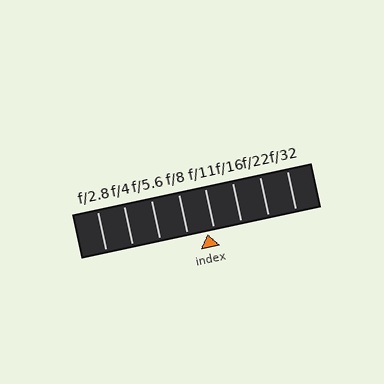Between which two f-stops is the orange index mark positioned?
The index mark is between f/8 and f/11.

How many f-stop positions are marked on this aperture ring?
There are 8 f-stop positions marked.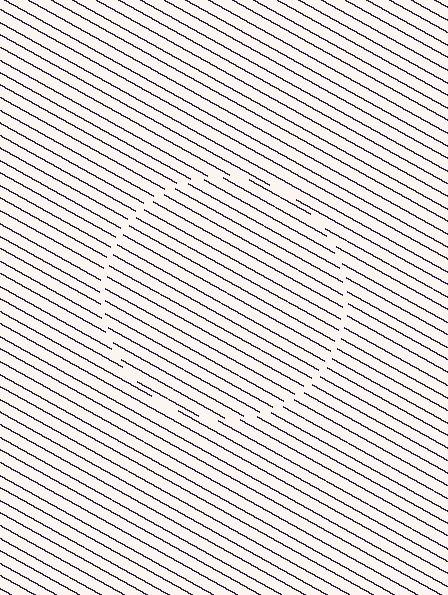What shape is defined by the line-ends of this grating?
An illusory circle. The interior of the shape contains the same grating, shifted by half a period — the contour is defined by the phase discontinuity where line-ends from the inner and outer gratings abut.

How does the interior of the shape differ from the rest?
The interior of the shape contains the same grating, shifted by half a period — the contour is defined by the phase discontinuity where line-ends from the inner and outer gratings abut.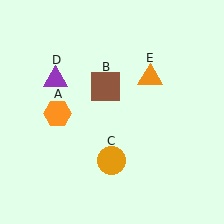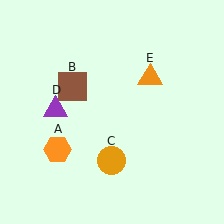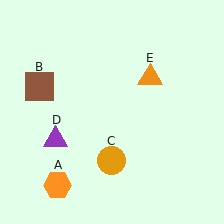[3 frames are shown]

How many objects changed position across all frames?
3 objects changed position: orange hexagon (object A), brown square (object B), purple triangle (object D).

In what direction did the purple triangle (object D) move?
The purple triangle (object D) moved down.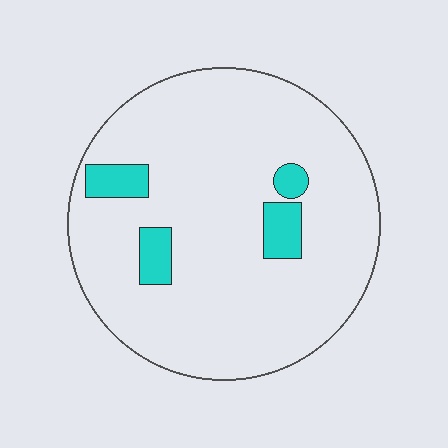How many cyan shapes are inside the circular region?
4.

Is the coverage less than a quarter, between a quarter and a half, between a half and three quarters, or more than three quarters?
Less than a quarter.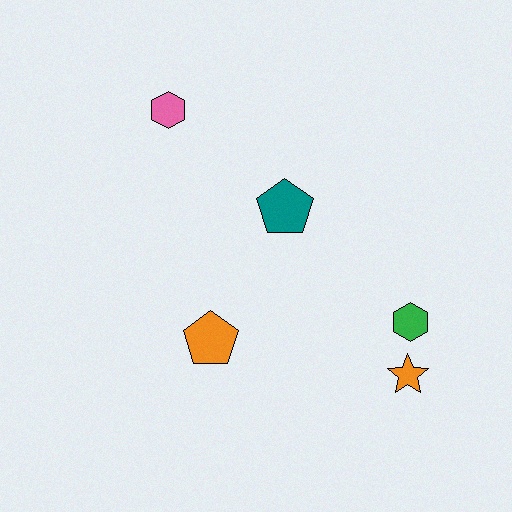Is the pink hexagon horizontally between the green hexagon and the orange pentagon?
No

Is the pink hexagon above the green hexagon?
Yes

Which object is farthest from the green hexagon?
The pink hexagon is farthest from the green hexagon.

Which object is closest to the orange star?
The green hexagon is closest to the orange star.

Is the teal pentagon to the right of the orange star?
No